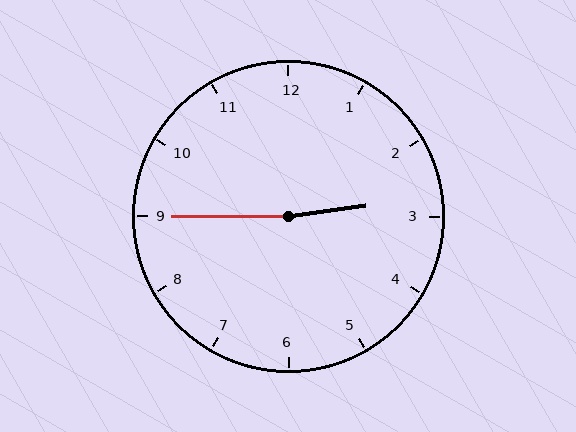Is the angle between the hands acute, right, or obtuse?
It is obtuse.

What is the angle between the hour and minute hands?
Approximately 172 degrees.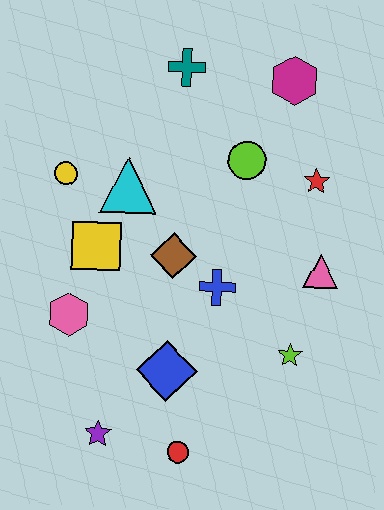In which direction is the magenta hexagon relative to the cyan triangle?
The magenta hexagon is to the right of the cyan triangle.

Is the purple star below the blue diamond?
Yes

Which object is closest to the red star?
The lime circle is closest to the red star.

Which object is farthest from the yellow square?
The magenta hexagon is farthest from the yellow square.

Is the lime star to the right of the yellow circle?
Yes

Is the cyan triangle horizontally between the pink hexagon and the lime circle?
Yes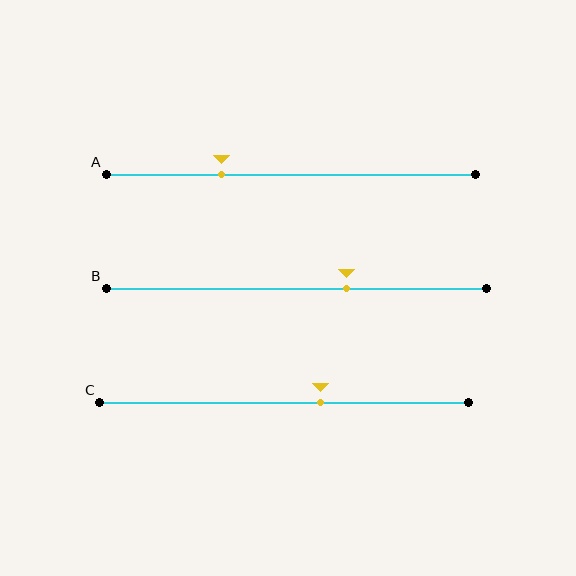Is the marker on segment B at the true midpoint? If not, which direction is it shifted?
No, the marker on segment B is shifted to the right by about 13% of the segment length.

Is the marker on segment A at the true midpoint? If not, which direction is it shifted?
No, the marker on segment A is shifted to the left by about 19% of the segment length.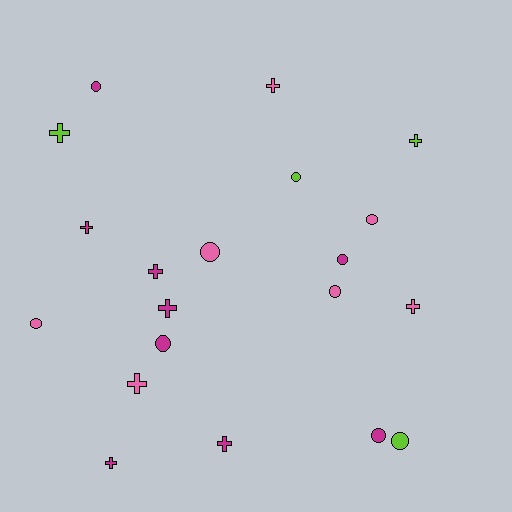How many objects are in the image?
There are 20 objects.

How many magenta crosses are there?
There are 5 magenta crosses.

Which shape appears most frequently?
Circle, with 10 objects.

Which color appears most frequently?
Magenta, with 9 objects.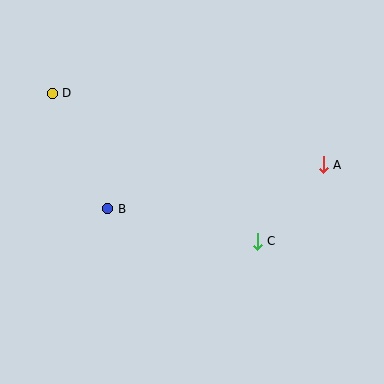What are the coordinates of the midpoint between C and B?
The midpoint between C and B is at (182, 225).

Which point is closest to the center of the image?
Point C at (257, 241) is closest to the center.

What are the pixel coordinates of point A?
Point A is at (323, 165).